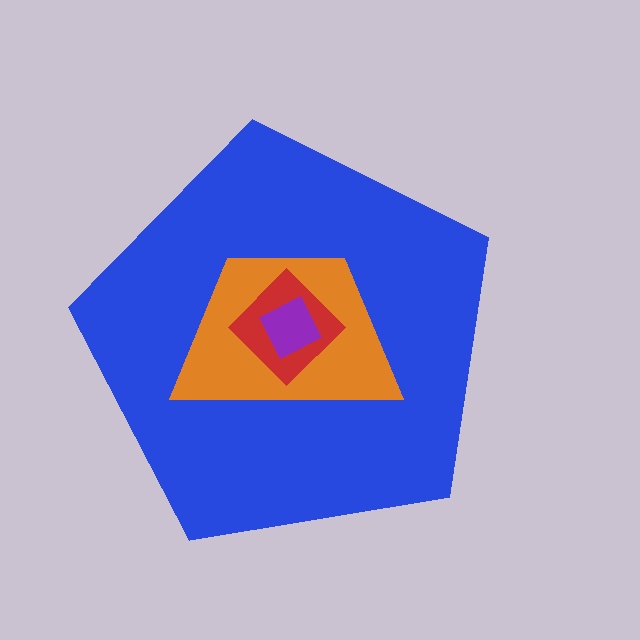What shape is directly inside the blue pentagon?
The orange trapezoid.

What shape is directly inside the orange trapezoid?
The red diamond.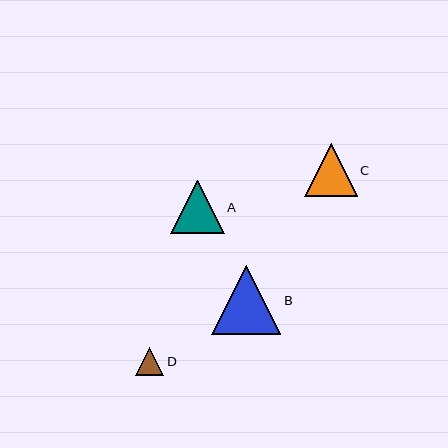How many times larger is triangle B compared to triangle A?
Triangle B is approximately 1.3 times the size of triangle A.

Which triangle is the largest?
Triangle B is the largest with a size of approximately 69 pixels.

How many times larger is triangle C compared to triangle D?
Triangle C is approximately 1.8 times the size of triangle D.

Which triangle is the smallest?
Triangle D is the smallest with a size of approximately 28 pixels.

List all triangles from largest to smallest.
From largest to smallest: B, A, C, D.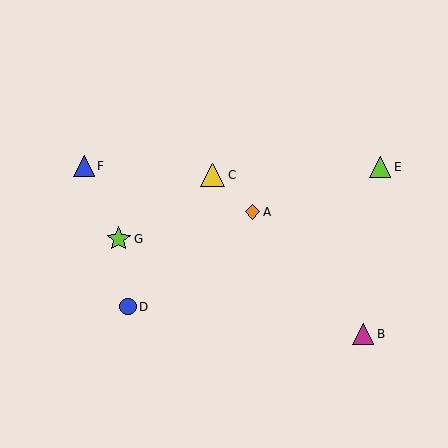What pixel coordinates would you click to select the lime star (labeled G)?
Click at (119, 239) to select the lime star G.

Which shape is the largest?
The lime star (labeled G) is the largest.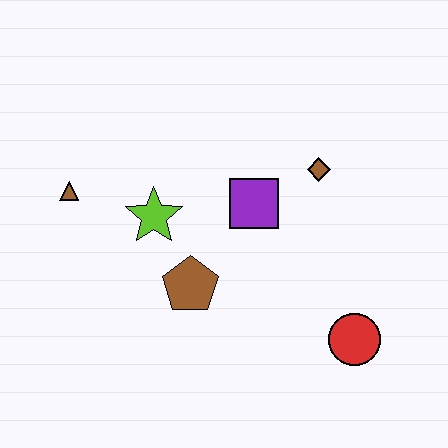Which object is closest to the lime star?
The brown pentagon is closest to the lime star.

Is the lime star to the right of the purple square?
No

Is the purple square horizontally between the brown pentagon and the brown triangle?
No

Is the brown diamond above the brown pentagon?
Yes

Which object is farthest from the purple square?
The brown triangle is farthest from the purple square.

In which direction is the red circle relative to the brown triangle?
The red circle is to the right of the brown triangle.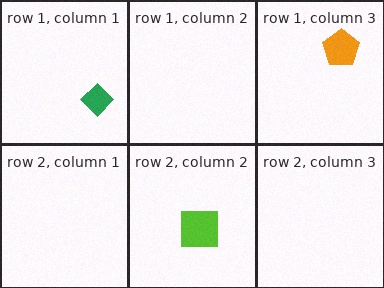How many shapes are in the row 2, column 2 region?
2.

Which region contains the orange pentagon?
The row 1, column 3 region.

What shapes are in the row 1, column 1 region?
The green diamond.